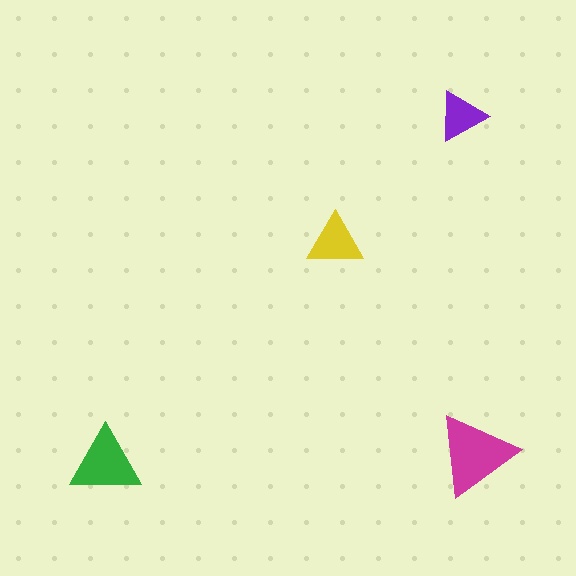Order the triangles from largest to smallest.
the magenta one, the green one, the yellow one, the purple one.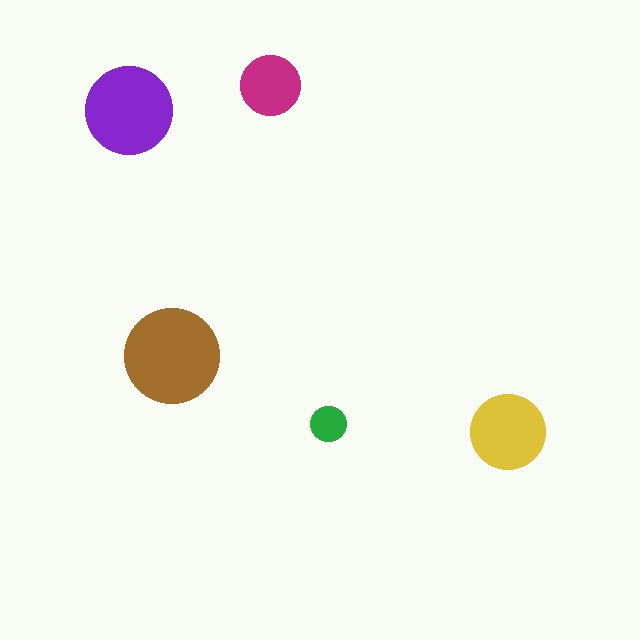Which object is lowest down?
The yellow circle is bottommost.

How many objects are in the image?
There are 5 objects in the image.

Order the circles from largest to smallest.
the brown one, the purple one, the yellow one, the magenta one, the green one.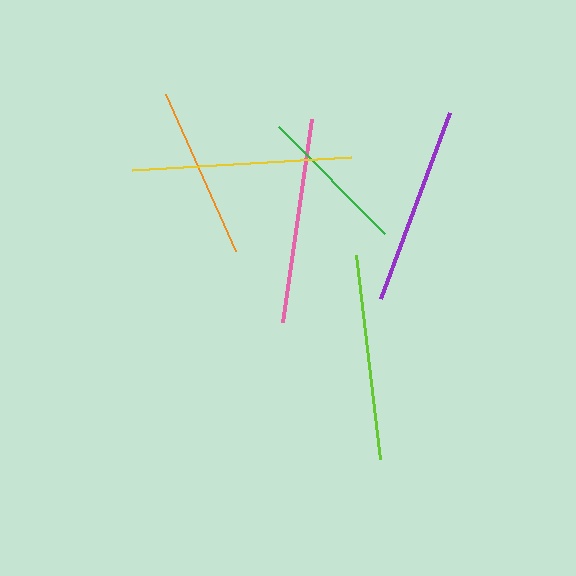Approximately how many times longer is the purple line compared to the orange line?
The purple line is approximately 1.2 times the length of the orange line.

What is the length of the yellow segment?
The yellow segment is approximately 220 pixels long.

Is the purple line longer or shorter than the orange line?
The purple line is longer than the orange line.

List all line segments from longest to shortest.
From longest to shortest: yellow, lime, pink, purple, orange, green.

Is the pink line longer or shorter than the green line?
The pink line is longer than the green line.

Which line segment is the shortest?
The green line is the shortest at approximately 150 pixels.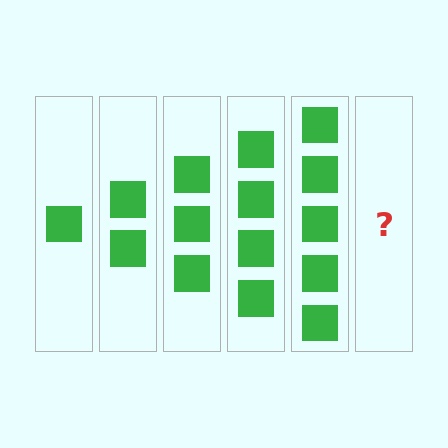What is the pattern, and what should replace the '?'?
The pattern is that each step adds one more square. The '?' should be 6 squares.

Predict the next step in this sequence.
The next step is 6 squares.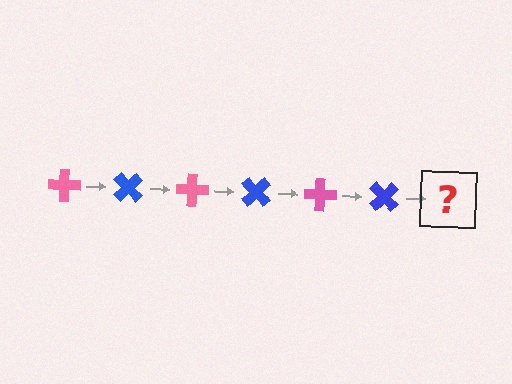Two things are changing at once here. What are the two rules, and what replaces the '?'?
The two rules are that it rotates 45 degrees each step and the color cycles through pink and blue. The '?' should be a pink cross, rotated 270 degrees from the start.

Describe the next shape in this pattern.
It should be a pink cross, rotated 270 degrees from the start.